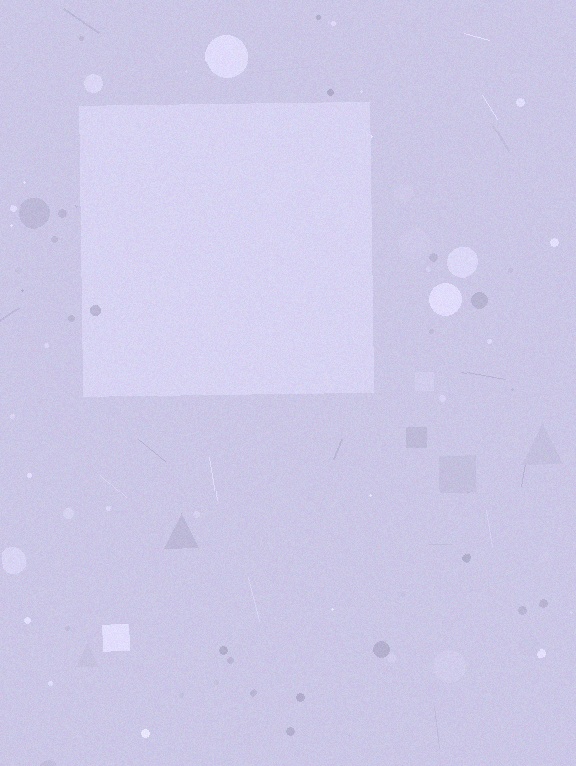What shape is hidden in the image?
A square is hidden in the image.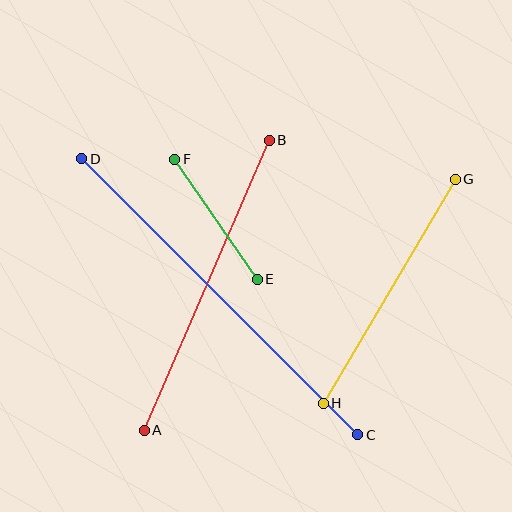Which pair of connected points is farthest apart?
Points C and D are farthest apart.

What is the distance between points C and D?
The distance is approximately 390 pixels.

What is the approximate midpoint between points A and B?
The midpoint is at approximately (207, 285) pixels.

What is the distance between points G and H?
The distance is approximately 260 pixels.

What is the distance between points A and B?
The distance is approximately 316 pixels.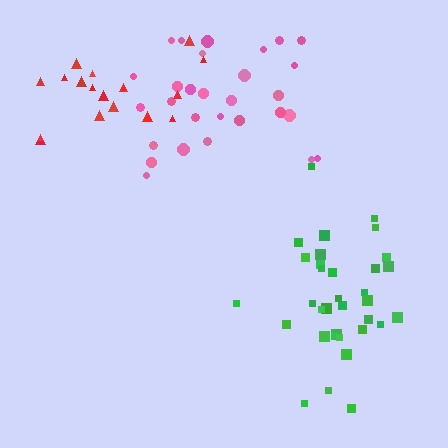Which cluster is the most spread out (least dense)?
Red.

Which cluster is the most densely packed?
Pink.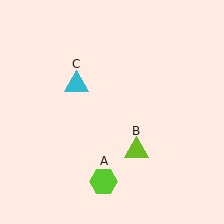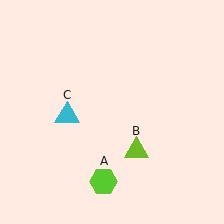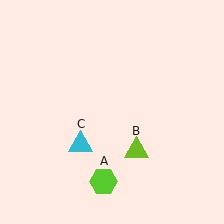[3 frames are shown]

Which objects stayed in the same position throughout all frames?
Lime hexagon (object A) and lime triangle (object B) remained stationary.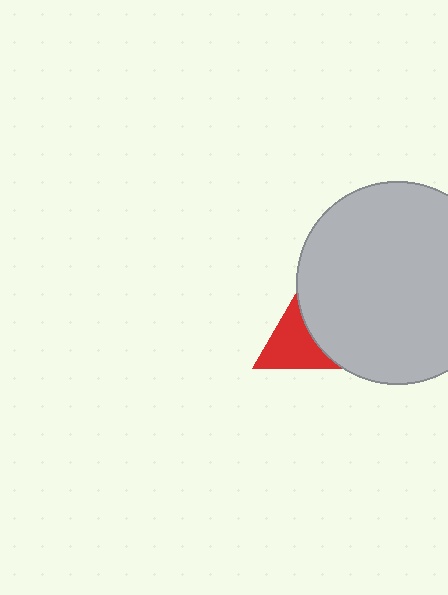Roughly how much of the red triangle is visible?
A small part of it is visible (roughly 39%).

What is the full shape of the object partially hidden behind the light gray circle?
The partially hidden object is a red triangle.